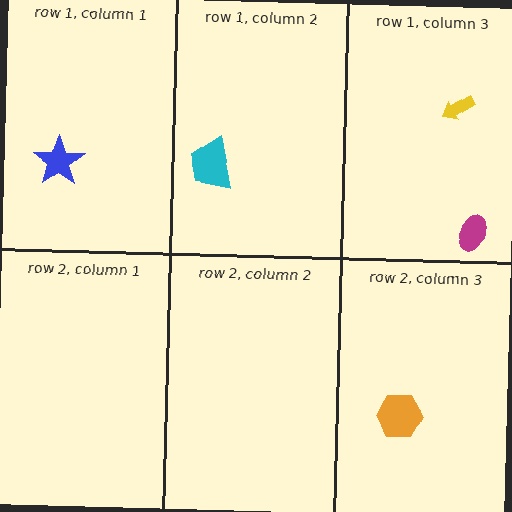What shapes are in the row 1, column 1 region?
The blue star.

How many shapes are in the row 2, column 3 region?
1.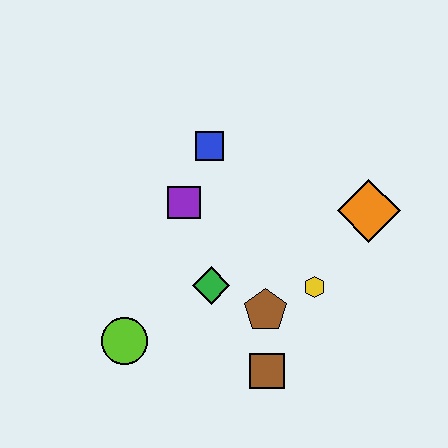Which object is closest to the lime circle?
The green diamond is closest to the lime circle.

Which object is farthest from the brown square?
The blue square is farthest from the brown square.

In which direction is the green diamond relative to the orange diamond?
The green diamond is to the left of the orange diamond.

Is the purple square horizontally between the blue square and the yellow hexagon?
No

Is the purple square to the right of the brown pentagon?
No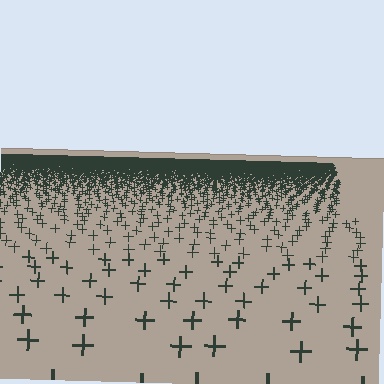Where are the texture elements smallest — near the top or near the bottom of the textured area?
Near the top.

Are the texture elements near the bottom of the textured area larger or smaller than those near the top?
Larger. Near the bottom, elements are closer to the viewer and appear at a bigger on-screen size.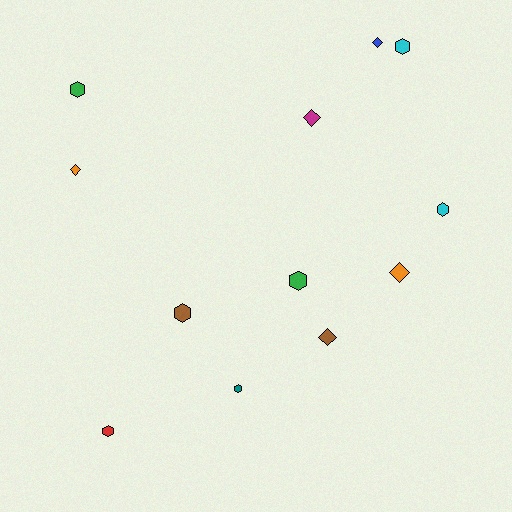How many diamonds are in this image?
There are 5 diamonds.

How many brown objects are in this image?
There are 2 brown objects.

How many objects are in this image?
There are 12 objects.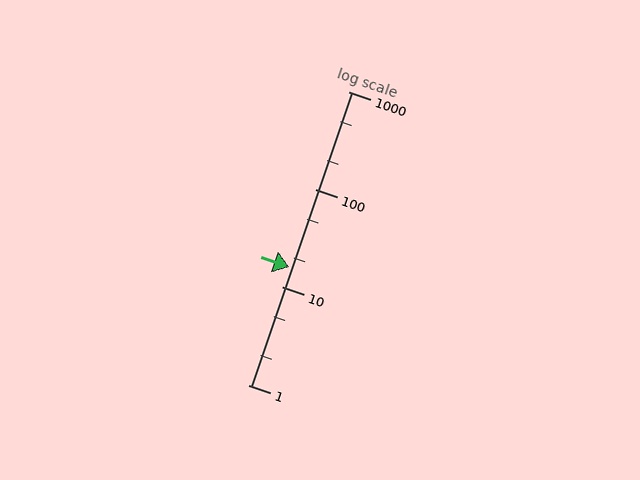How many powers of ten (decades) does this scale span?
The scale spans 3 decades, from 1 to 1000.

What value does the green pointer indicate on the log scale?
The pointer indicates approximately 16.